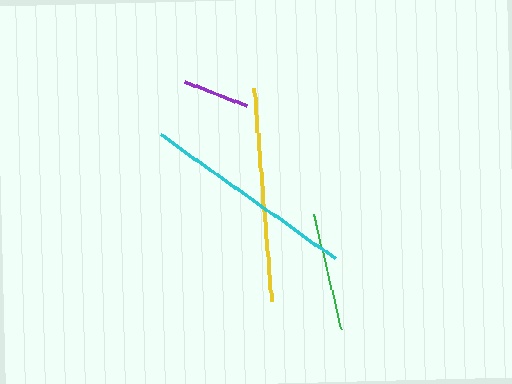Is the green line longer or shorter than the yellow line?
The yellow line is longer than the green line.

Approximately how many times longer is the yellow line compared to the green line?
The yellow line is approximately 1.8 times the length of the green line.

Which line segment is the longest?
The cyan line is the longest at approximately 214 pixels.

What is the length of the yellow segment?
The yellow segment is approximately 213 pixels long.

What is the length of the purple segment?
The purple segment is approximately 66 pixels long.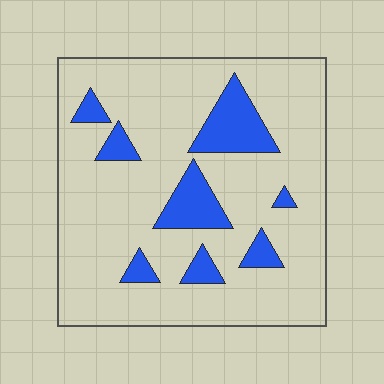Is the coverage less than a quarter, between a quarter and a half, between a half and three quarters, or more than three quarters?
Less than a quarter.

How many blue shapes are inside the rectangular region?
8.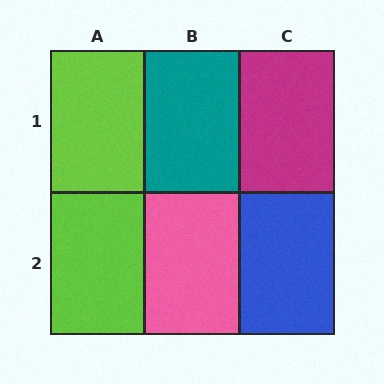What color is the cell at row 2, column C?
Blue.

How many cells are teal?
1 cell is teal.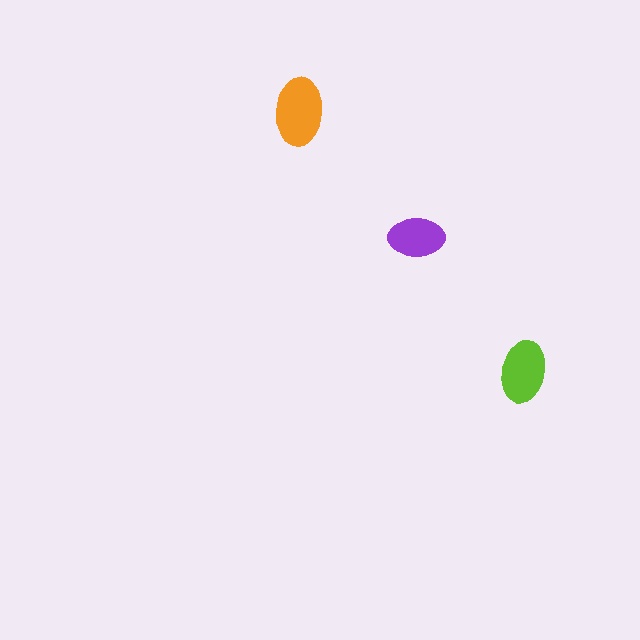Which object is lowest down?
The lime ellipse is bottommost.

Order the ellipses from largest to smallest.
the orange one, the lime one, the purple one.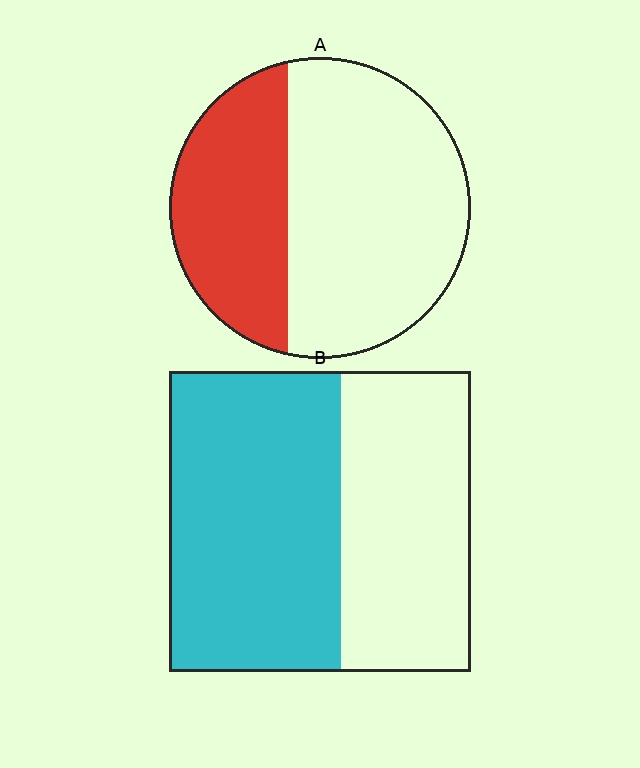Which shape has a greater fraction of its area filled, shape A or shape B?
Shape B.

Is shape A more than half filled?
No.